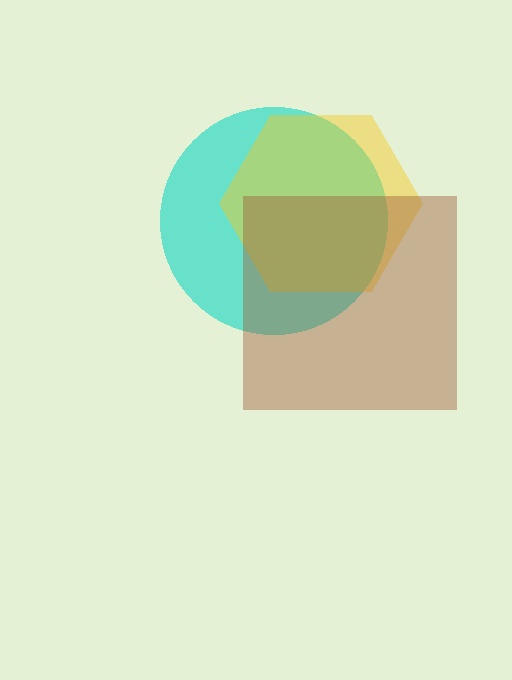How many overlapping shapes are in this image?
There are 3 overlapping shapes in the image.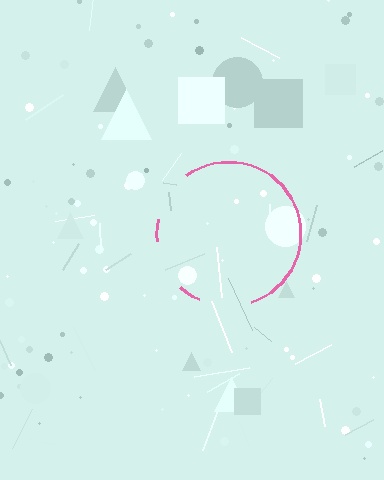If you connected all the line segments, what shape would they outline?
They would outline a circle.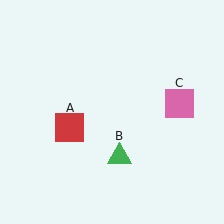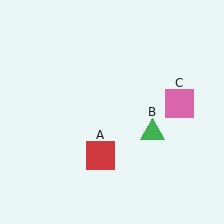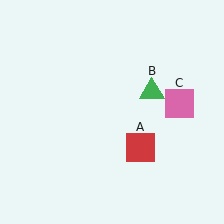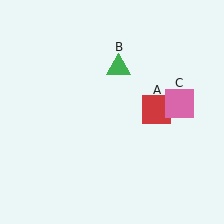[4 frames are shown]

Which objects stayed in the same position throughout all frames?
Pink square (object C) remained stationary.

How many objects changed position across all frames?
2 objects changed position: red square (object A), green triangle (object B).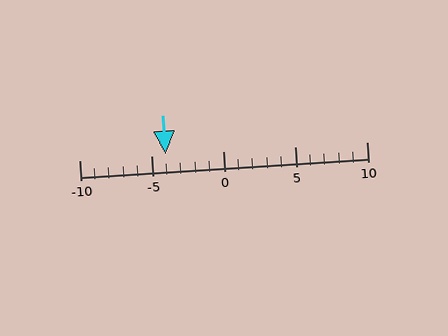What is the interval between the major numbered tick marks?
The major tick marks are spaced 5 units apart.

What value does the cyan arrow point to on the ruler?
The cyan arrow points to approximately -4.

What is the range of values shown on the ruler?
The ruler shows values from -10 to 10.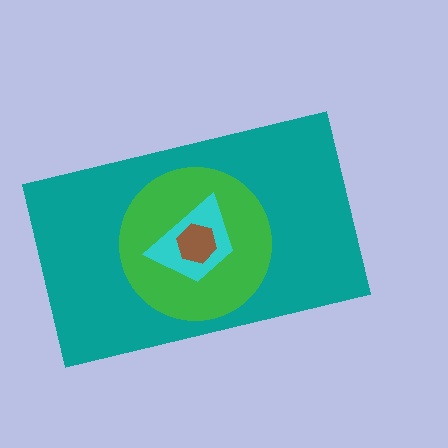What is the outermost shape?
The teal rectangle.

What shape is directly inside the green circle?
The cyan trapezoid.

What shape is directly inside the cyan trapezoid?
The brown hexagon.